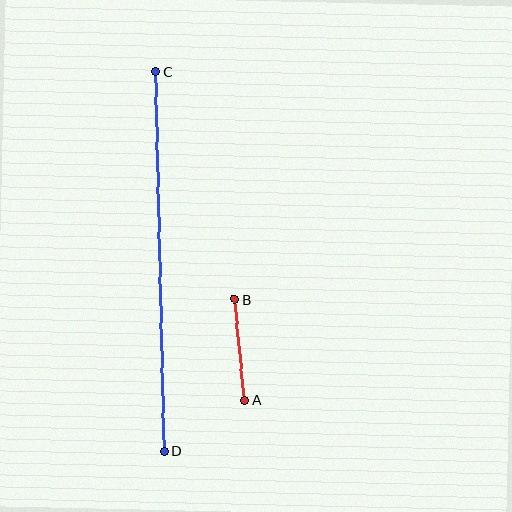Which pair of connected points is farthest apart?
Points C and D are farthest apart.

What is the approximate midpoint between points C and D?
The midpoint is at approximately (160, 261) pixels.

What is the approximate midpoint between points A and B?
The midpoint is at approximately (240, 350) pixels.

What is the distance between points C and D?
The distance is approximately 380 pixels.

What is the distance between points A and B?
The distance is approximately 101 pixels.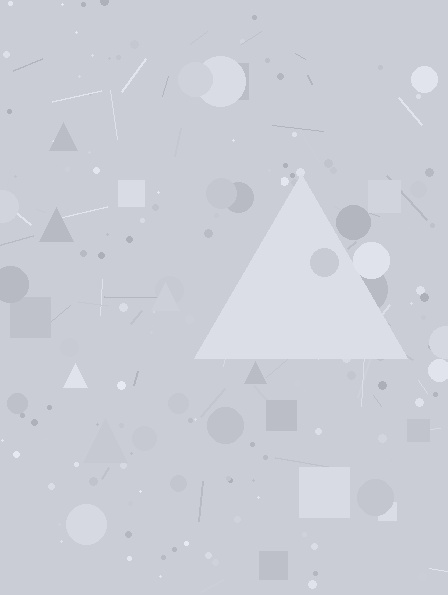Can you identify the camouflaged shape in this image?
The camouflaged shape is a triangle.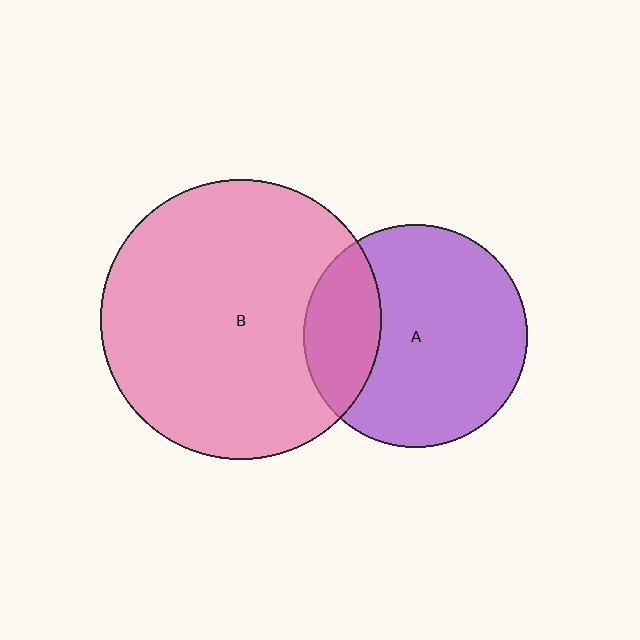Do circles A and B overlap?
Yes.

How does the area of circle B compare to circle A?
Approximately 1.6 times.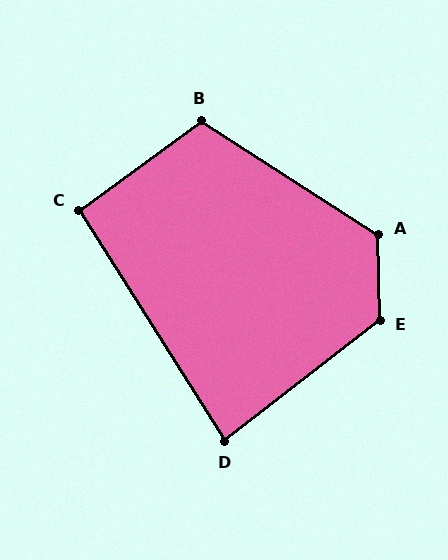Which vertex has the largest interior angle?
E, at approximately 127 degrees.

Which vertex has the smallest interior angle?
D, at approximately 84 degrees.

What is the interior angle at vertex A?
Approximately 124 degrees (obtuse).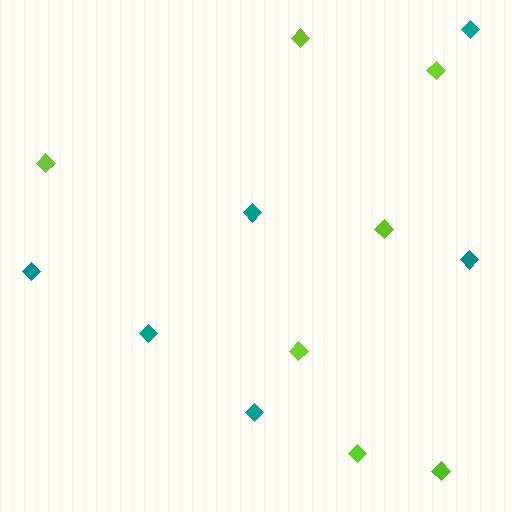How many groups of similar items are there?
There are 2 groups: one group of lime diamonds (7) and one group of teal diamonds (6).